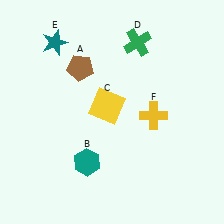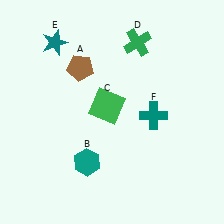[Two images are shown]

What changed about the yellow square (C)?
In Image 1, C is yellow. In Image 2, it changed to green.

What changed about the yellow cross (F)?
In Image 1, F is yellow. In Image 2, it changed to teal.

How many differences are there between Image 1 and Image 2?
There are 2 differences between the two images.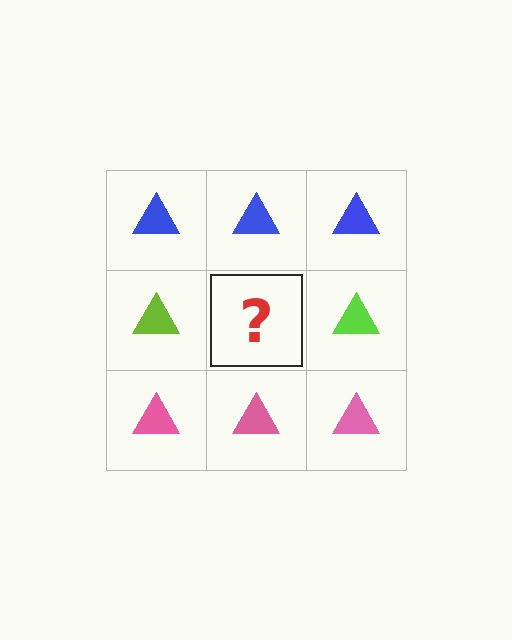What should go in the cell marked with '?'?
The missing cell should contain a lime triangle.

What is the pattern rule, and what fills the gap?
The rule is that each row has a consistent color. The gap should be filled with a lime triangle.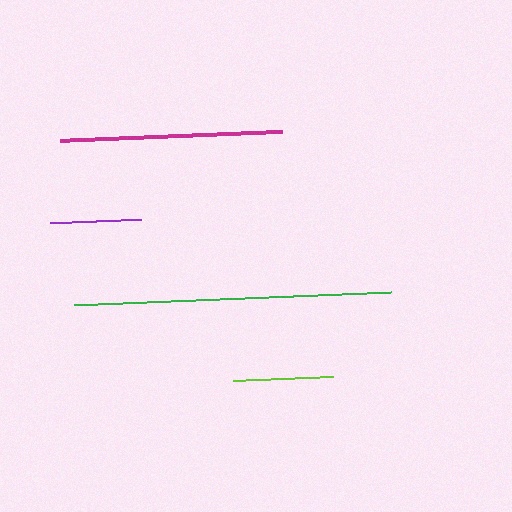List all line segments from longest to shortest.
From longest to shortest: green, magenta, lime, purple.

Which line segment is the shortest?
The purple line is the shortest at approximately 91 pixels.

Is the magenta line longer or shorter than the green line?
The green line is longer than the magenta line.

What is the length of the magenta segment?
The magenta segment is approximately 222 pixels long.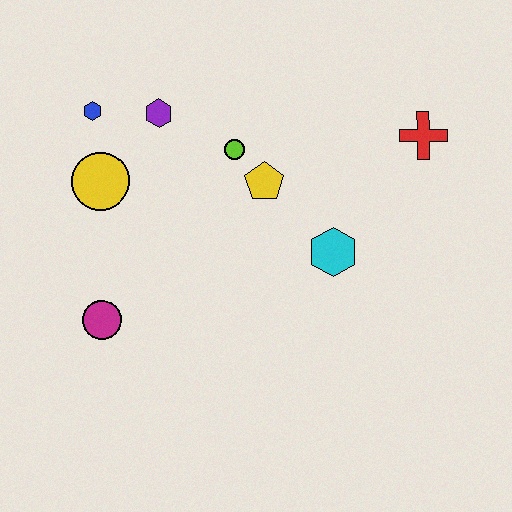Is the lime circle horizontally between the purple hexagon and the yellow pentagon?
Yes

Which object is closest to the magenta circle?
The yellow circle is closest to the magenta circle.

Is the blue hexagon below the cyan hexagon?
No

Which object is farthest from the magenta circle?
The red cross is farthest from the magenta circle.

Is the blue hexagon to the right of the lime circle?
No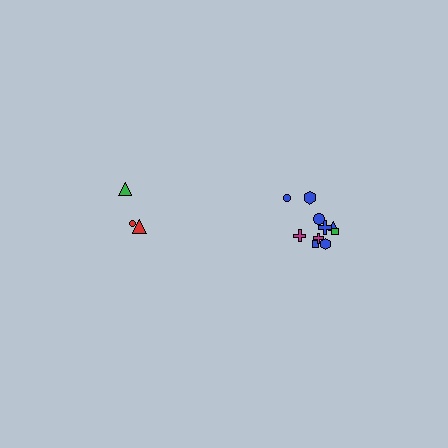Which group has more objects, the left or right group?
The right group.